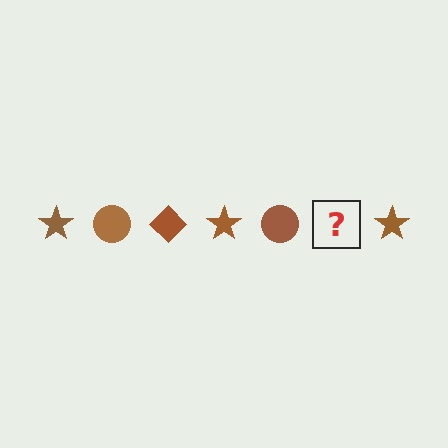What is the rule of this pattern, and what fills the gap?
The rule is that the pattern cycles through star, circle, diamond shapes in brown. The gap should be filled with a brown diamond.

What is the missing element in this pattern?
The missing element is a brown diamond.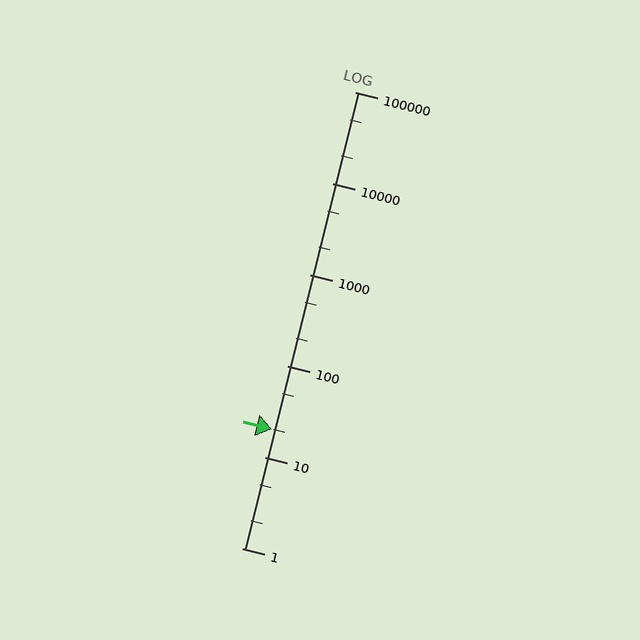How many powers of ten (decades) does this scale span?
The scale spans 5 decades, from 1 to 100000.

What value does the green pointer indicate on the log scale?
The pointer indicates approximately 20.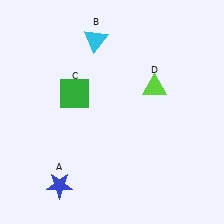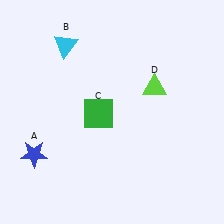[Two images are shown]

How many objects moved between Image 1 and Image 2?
3 objects moved between the two images.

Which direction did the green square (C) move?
The green square (C) moved right.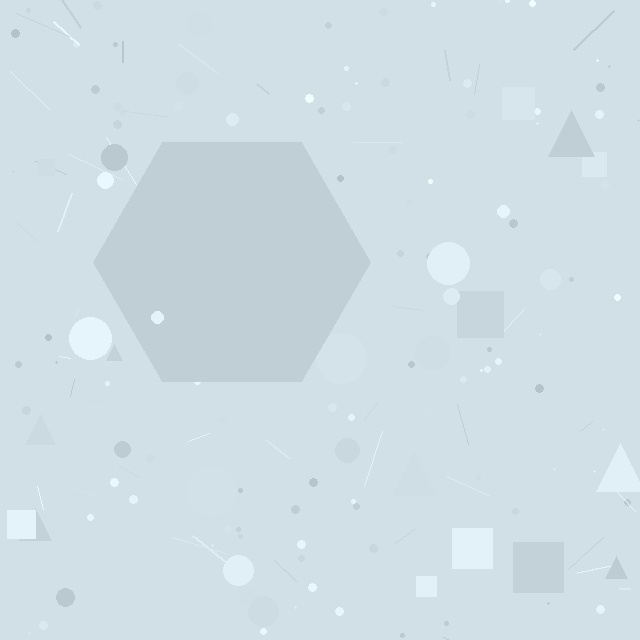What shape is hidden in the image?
A hexagon is hidden in the image.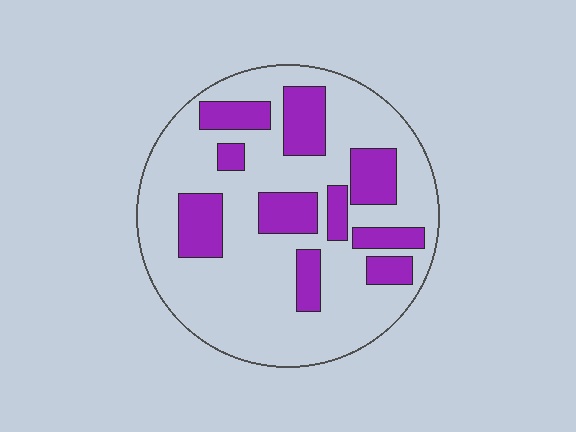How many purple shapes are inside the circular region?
10.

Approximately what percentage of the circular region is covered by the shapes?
Approximately 25%.